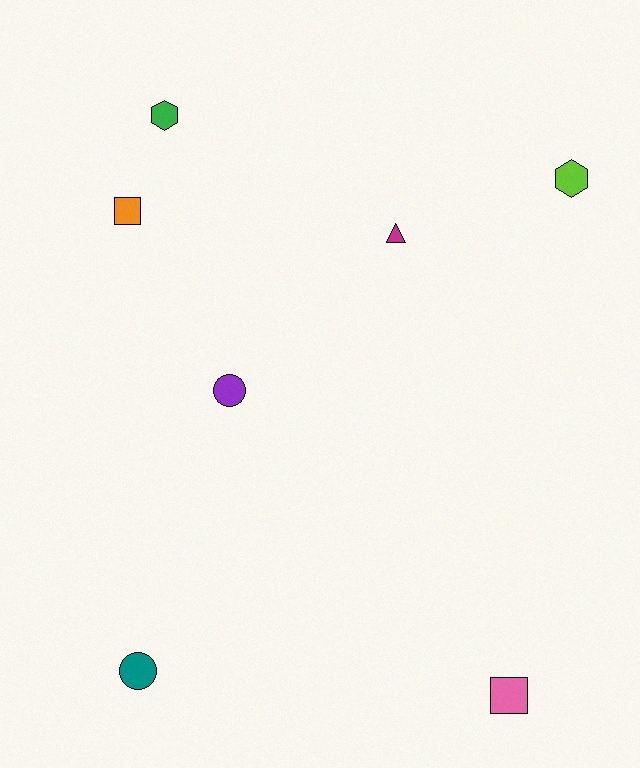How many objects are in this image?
There are 7 objects.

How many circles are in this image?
There are 2 circles.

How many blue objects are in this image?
There are no blue objects.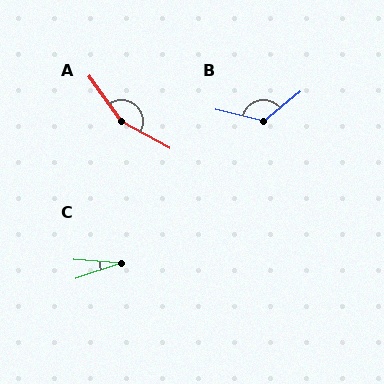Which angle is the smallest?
C, at approximately 22 degrees.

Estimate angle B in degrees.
Approximately 127 degrees.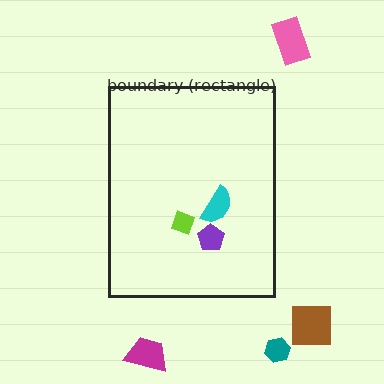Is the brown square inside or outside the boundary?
Outside.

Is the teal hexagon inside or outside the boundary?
Outside.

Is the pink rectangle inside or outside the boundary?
Outside.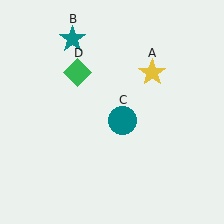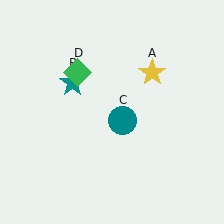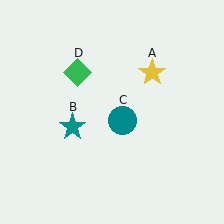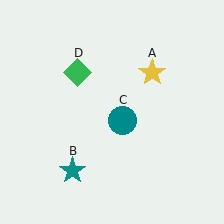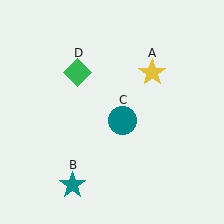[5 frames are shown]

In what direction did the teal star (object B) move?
The teal star (object B) moved down.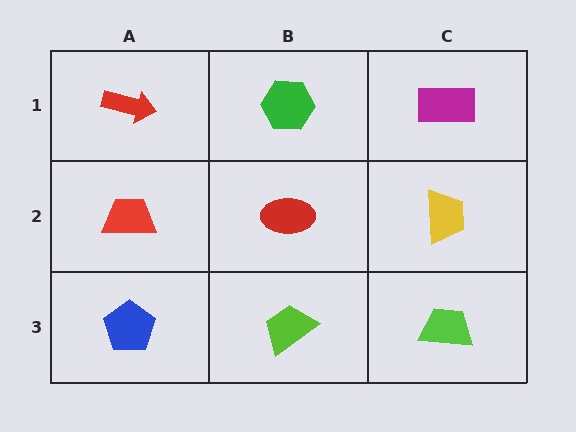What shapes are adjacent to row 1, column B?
A red ellipse (row 2, column B), a red arrow (row 1, column A), a magenta rectangle (row 1, column C).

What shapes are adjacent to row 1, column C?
A yellow trapezoid (row 2, column C), a green hexagon (row 1, column B).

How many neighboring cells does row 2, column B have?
4.